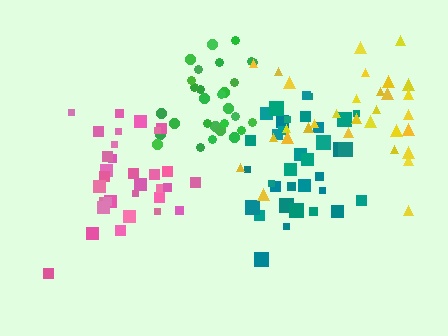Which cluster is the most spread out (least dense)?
Yellow.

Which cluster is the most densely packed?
Teal.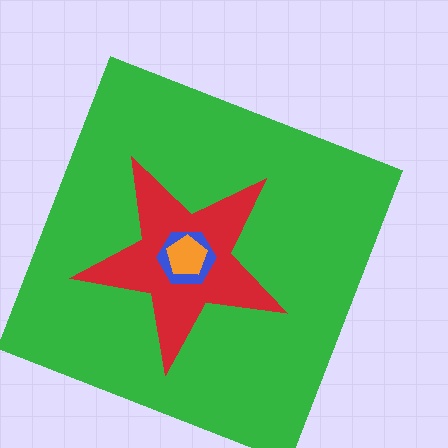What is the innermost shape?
The orange pentagon.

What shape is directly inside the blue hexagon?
The orange pentagon.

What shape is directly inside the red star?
The blue hexagon.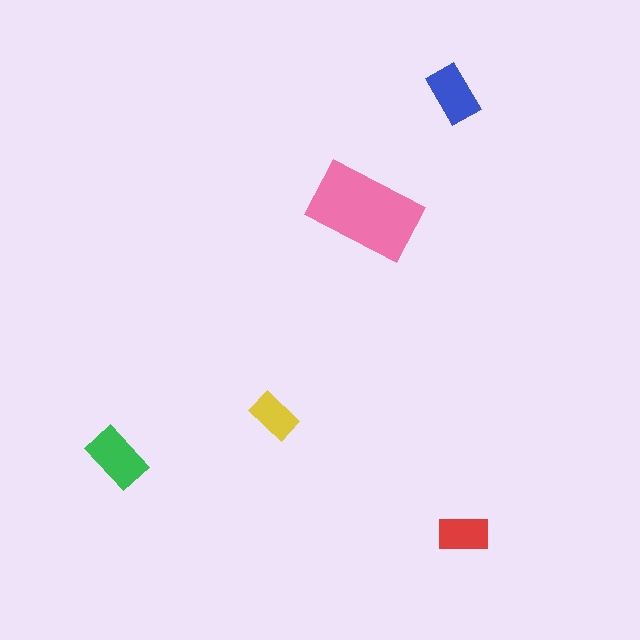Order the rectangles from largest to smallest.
the pink one, the green one, the blue one, the red one, the yellow one.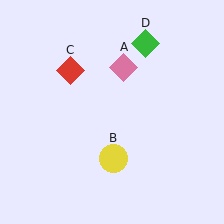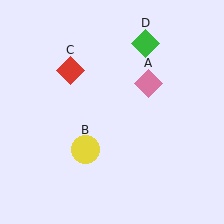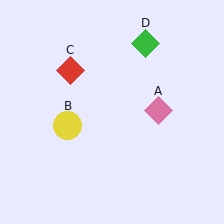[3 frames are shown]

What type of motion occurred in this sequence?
The pink diamond (object A), yellow circle (object B) rotated clockwise around the center of the scene.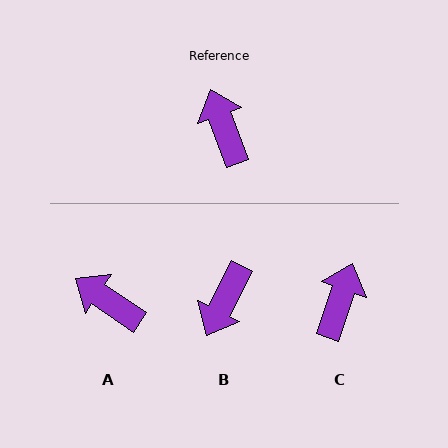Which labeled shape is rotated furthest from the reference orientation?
B, about 132 degrees away.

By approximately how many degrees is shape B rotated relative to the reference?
Approximately 132 degrees counter-clockwise.